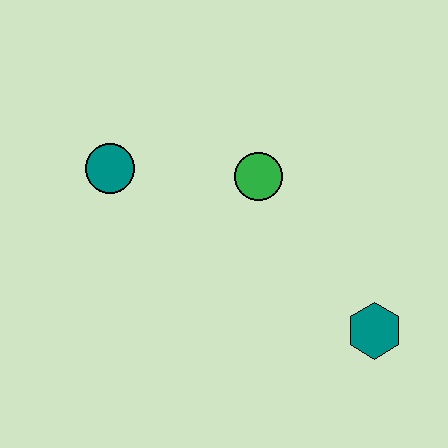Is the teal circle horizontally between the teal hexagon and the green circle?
No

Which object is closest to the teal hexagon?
The green circle is closest to the teal hexagon.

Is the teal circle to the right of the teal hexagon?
No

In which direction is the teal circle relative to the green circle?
The teal circle is to the left of the green circle.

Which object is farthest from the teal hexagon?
The teal circle is farthest from the teal hexagon.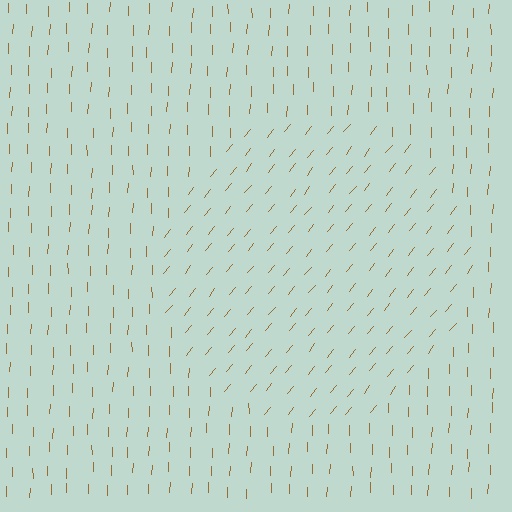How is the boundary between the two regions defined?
The boundary is defined purely by a change in line orientation (approximately 38 degrees difference). All lines are the same color and thickness.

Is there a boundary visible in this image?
Yes, there is a texture boundary formed by a change in line orientation.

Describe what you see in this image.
The image is filled with small brown line segments. A circle region in the image has lines oriented differently from the surrounding lines, creating a visible texture boundary.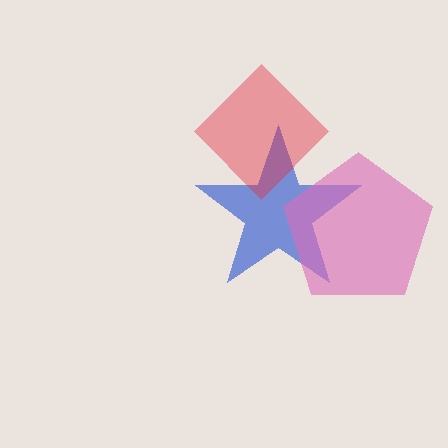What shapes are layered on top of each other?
The layered shapes are: a blue star, a red diamond, a pink pentagon.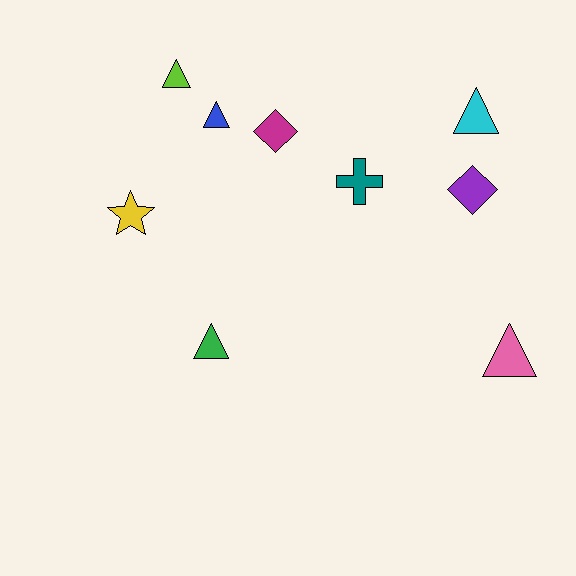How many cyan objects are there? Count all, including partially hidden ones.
There is 1 cyan object.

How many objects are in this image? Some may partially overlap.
There are 9 objects.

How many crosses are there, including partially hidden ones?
There is 1 cross.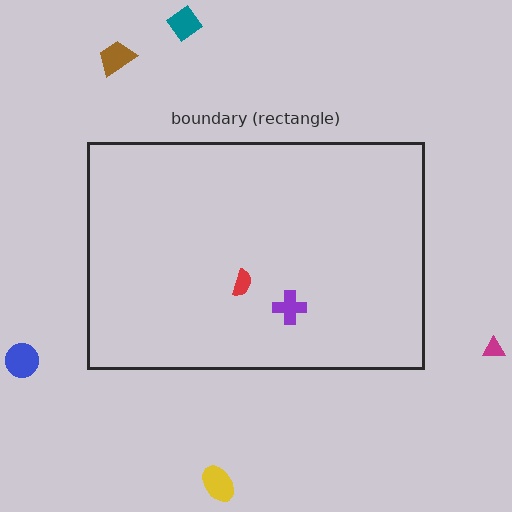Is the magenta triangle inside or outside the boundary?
Outside.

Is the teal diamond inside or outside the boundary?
Outside.